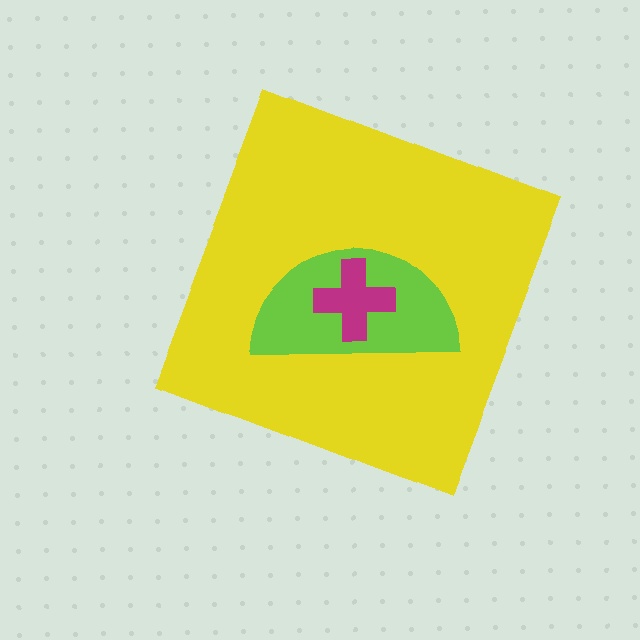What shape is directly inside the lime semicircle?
The magenta cross.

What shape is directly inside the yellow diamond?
The lime semicircle.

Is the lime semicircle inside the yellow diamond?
Yes.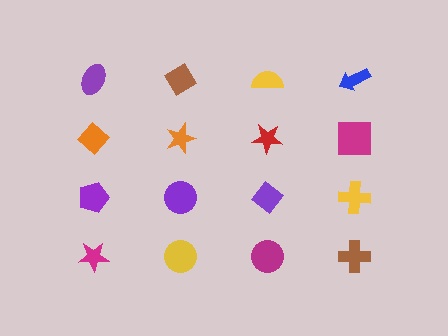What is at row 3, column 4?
A yellow cross.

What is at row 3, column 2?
A purple circle.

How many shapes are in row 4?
4 shapes.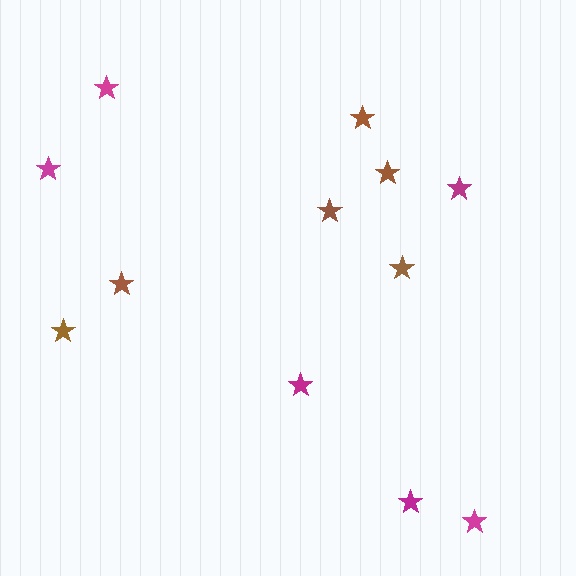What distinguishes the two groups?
There are 2 groups: one group of brown stars (6) and one group of magenta stars (6).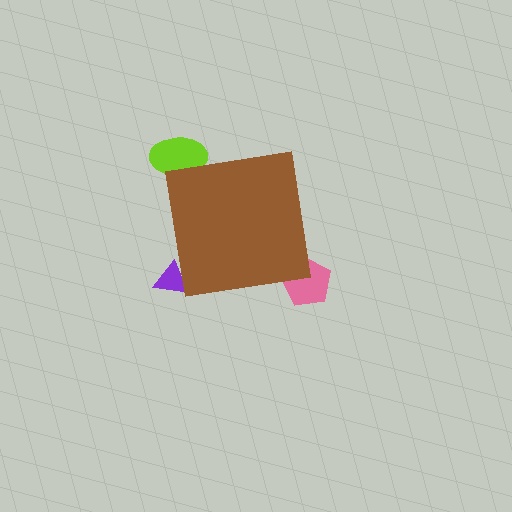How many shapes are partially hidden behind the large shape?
3 shapes are partially hidden.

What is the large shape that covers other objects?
A brown square.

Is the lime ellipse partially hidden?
Yes, the lime ellipse is partially hidden behind the brown square.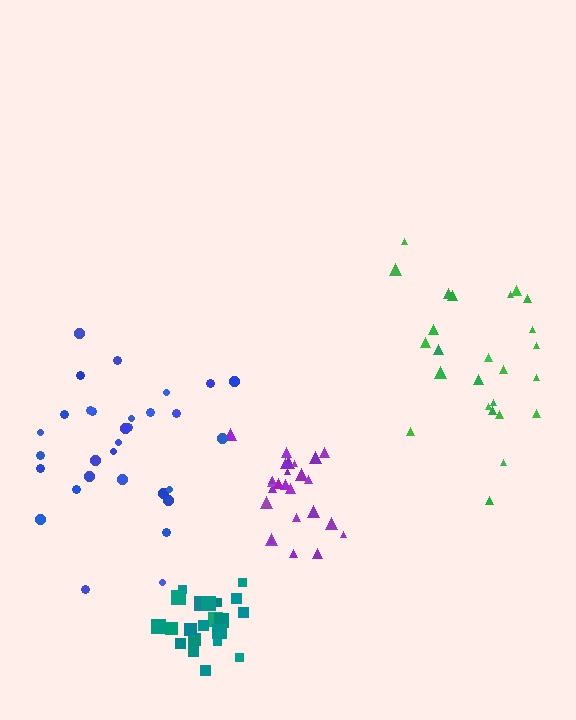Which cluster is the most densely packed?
Teal.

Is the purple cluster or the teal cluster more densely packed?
Teal.